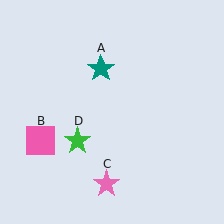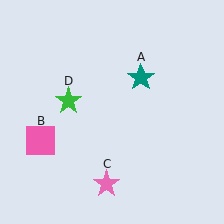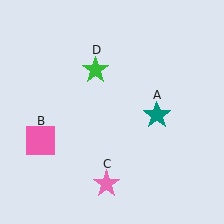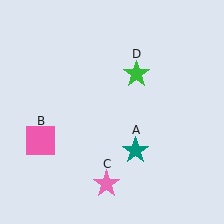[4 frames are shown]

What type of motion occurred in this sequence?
The teal star (object A), green star (object D) rotated clockwise around the center of the scene.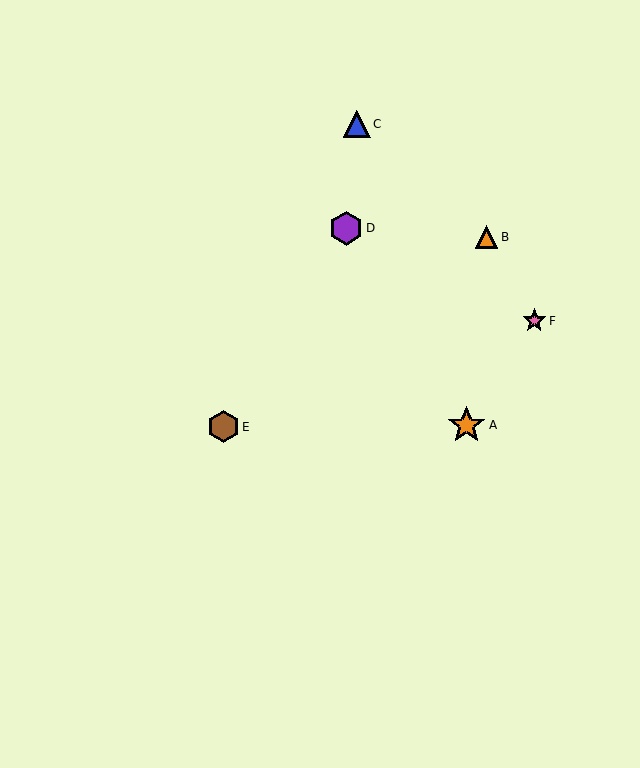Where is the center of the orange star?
The center of the orange star is at (466, 425).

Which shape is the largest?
The orange star (labeled A) is the largest.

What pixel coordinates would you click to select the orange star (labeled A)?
Click at (466, 425) to select the orange star A.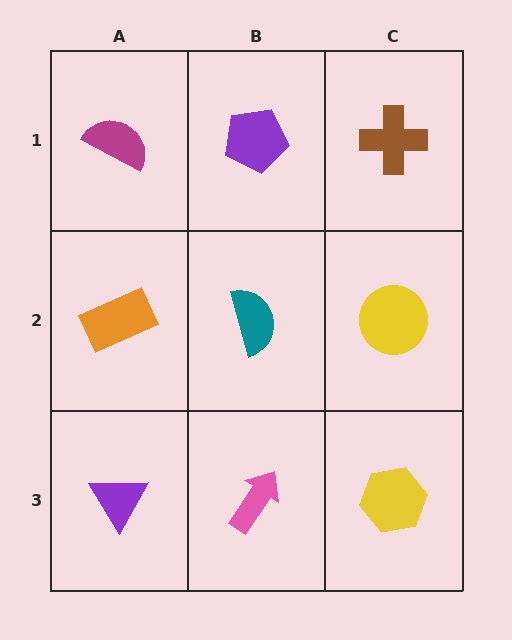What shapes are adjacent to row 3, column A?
An orange rectangle (row 2, column A), a pink arrow (row 3, column B).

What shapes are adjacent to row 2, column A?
A magenta semicircle (row 1, column A), a purple triangle (row 3, column A), a teal semicircle (row 2, column B).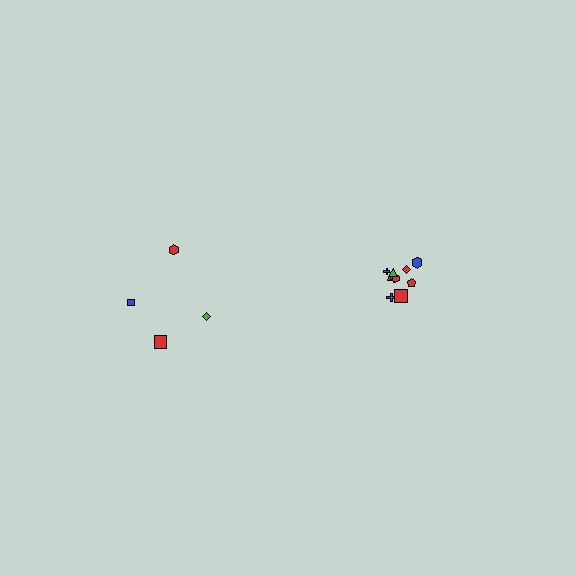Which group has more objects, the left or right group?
The right group.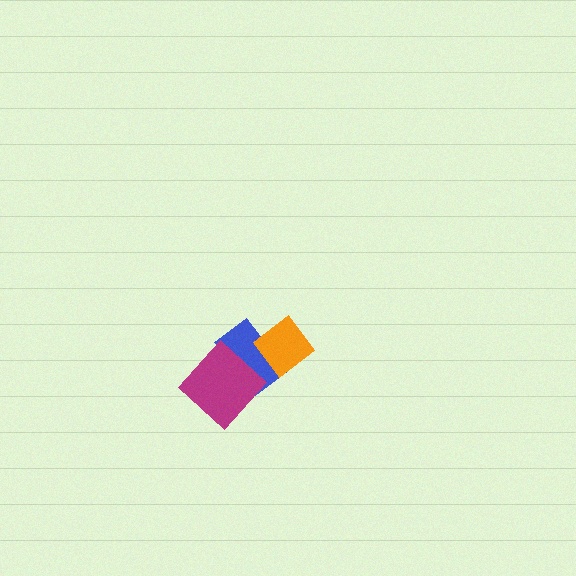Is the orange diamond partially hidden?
No, no other shape covers it.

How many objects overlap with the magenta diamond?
1 object overlaps with the magenta diamond.